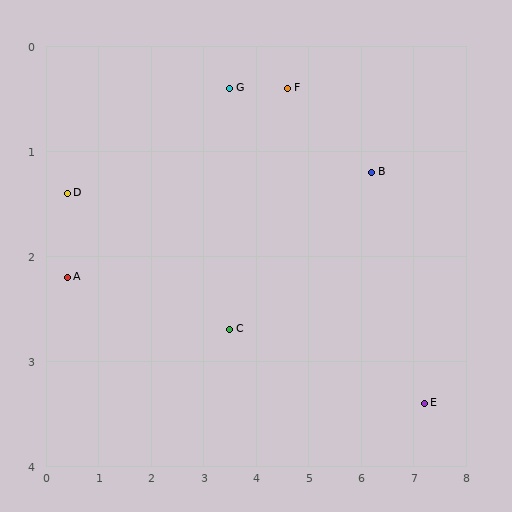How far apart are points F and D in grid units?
Points F and D are about 4.3 grid units apart.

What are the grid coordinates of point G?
Point G is at approximately (3.5, 0.4).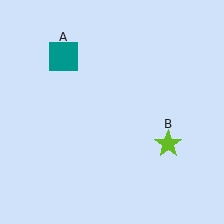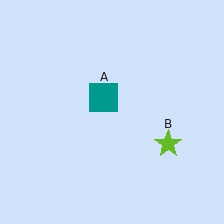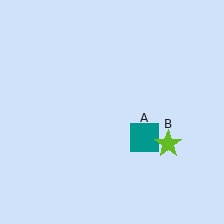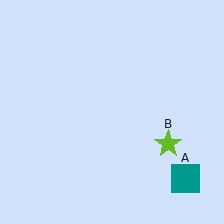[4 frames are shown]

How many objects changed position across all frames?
1 object changed position: teal square (object A).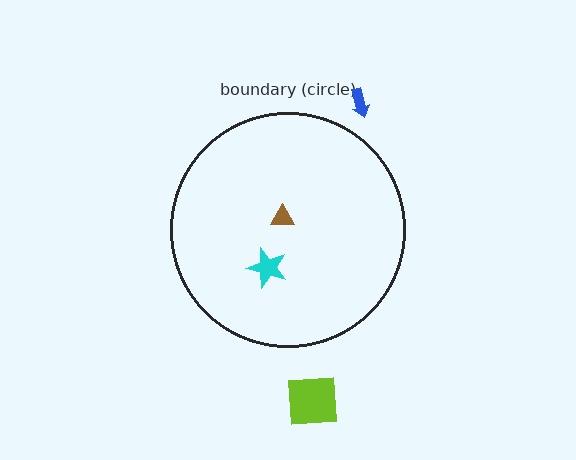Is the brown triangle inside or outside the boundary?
Inside.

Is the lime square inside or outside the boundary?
Outside.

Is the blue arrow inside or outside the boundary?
Outside.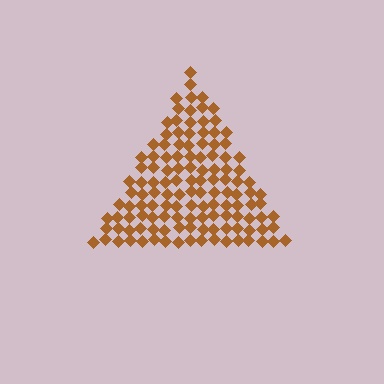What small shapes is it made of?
It is made of small diamonds.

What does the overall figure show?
The overall figure shows a triangle.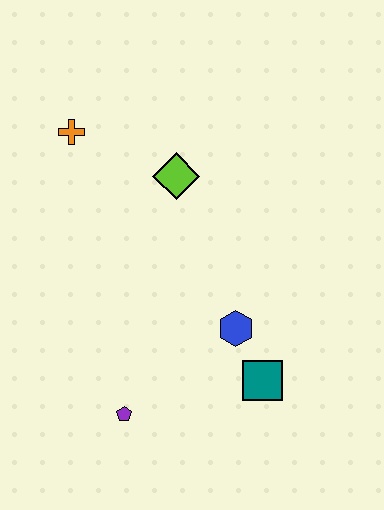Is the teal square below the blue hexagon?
Yes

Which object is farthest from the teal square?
The orange cross is farthest from the teal square.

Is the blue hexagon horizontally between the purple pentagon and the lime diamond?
No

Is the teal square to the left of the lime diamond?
No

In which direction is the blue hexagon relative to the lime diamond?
The blue hexagon is below the lime diamond.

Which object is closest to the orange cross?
The lime diamond is closest to the orange cross.